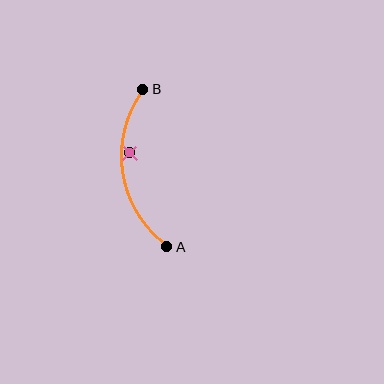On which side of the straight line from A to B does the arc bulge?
The arc bulges to the left of the straight line connecting A and B.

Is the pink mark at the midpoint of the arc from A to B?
No — the pink mark does not lie on the arc at all. It sits slightly inside the curve.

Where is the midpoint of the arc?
The arc midpoint is the point on the curve farthest from the straight line joining A and B. It sits to the left of that line.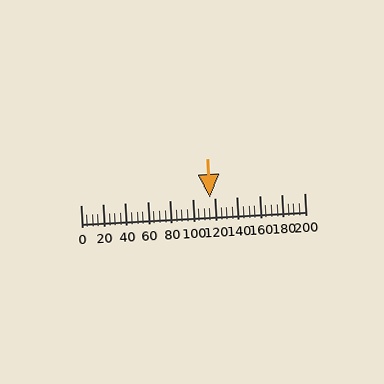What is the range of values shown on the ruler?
The ruler shows values from 0 to 200.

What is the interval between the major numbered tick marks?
The major tick marks are spaced 20 units apart.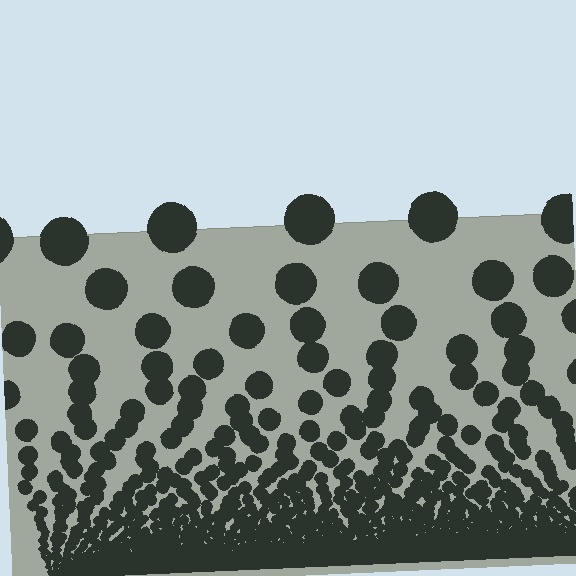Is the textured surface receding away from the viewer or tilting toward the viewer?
The surface appears to tilt toward the viewer. Texture elements get larger and sparser toward the top.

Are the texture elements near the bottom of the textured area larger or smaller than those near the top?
Smaller. The gradient is inverted — elements near the bottom are smaller and denser.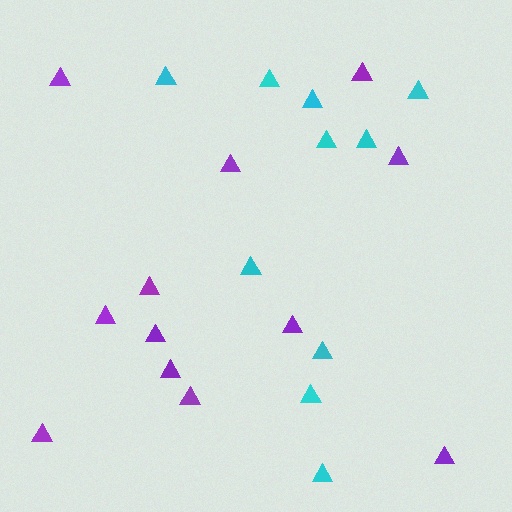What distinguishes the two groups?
There are 2 groups: one group of purple triangles (12) and one group of cyan triangles (10).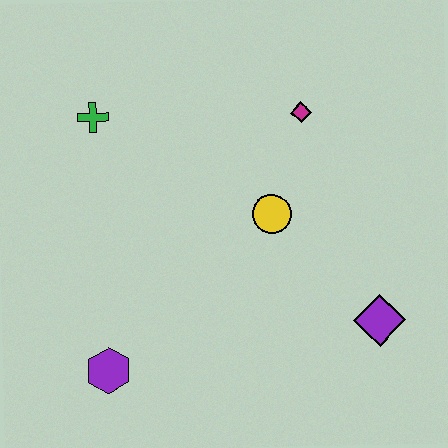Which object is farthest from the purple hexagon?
The magenta diamond is farthest from the purple hexagon.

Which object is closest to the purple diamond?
The yellow circle is closest to the purple diamond.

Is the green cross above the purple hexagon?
Yes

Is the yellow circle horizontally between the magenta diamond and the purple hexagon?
Yes